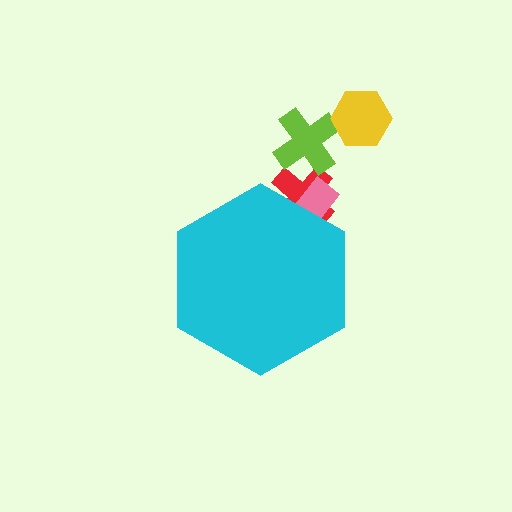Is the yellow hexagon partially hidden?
No, the yellow hexagon is fully visible.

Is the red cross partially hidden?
Yes, the red cross is partially hidden behind the cyan hexagon.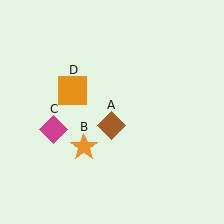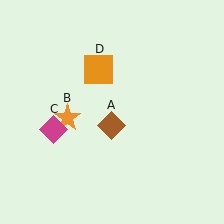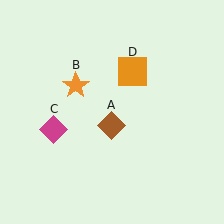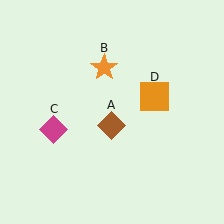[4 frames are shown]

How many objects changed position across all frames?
2 objects changed position: orange star (object B), orange square (object D).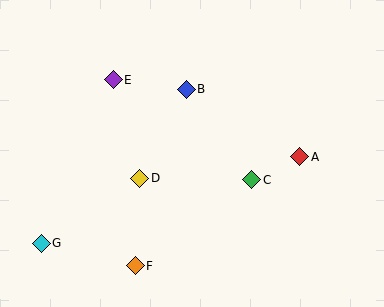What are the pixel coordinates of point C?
Point C is at (252, 180).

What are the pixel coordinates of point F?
Point F is at (135, 266).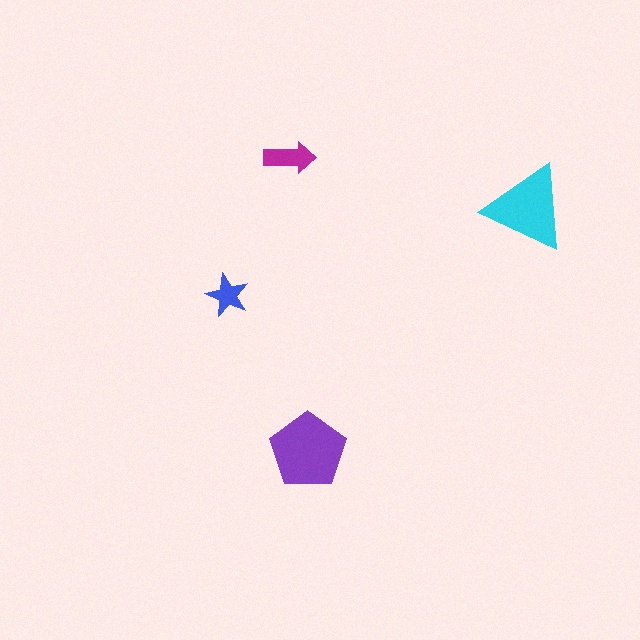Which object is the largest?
The purple pentagon.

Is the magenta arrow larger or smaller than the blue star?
Larger.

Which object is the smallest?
The blue star.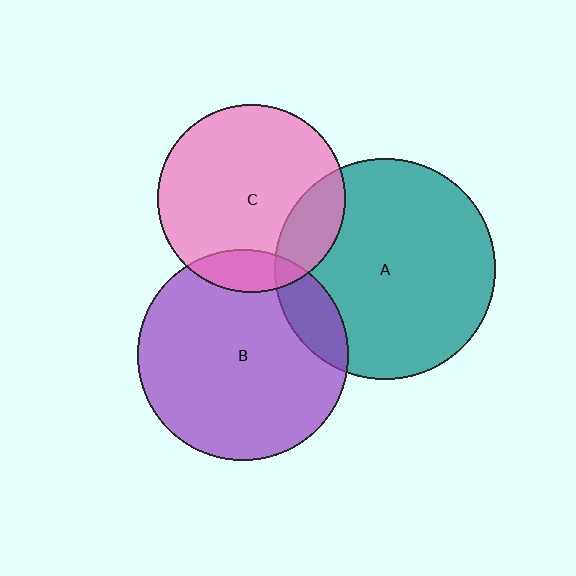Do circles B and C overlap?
Yes.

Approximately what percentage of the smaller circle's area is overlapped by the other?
Approximately 15%.